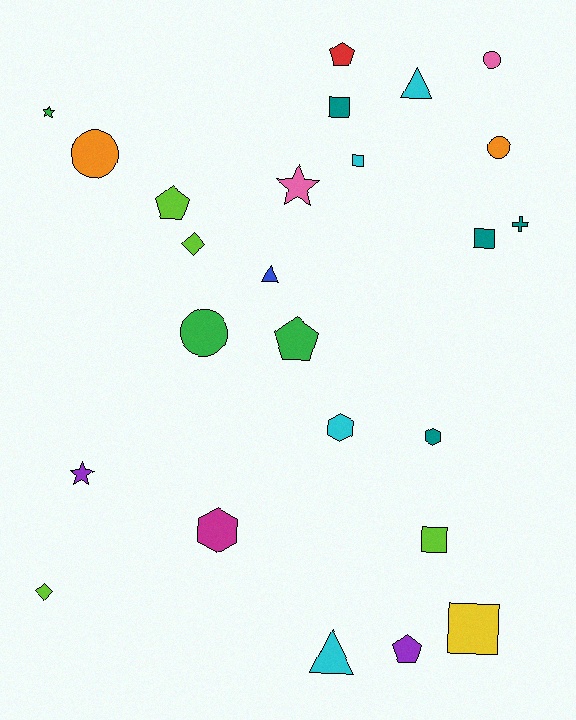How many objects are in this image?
There are 25 objects.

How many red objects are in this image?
There is 1 red object.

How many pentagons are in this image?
There are 4 pentagons.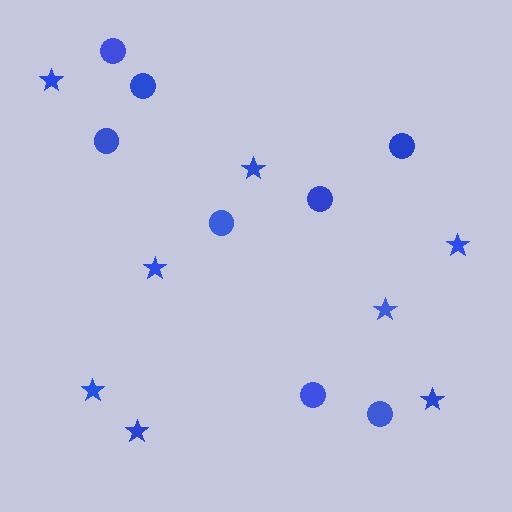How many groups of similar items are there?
There are 2 groups: one group of stars (8) and one group of circles (8).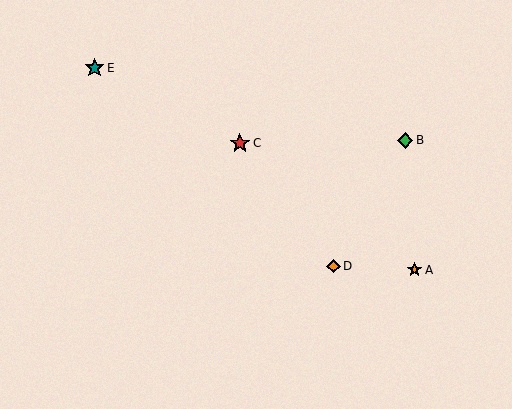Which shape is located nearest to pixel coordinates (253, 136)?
The red star (labeled C) at (240, 143) is nearest to that location.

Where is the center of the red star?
The center of the red star is at (240, 143).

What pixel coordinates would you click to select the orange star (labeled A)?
Click at (414, 270) to select the orange star A.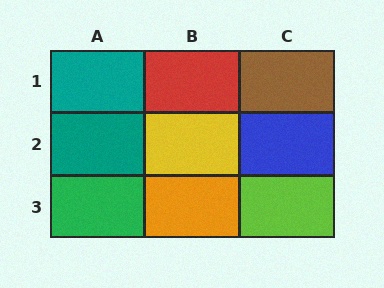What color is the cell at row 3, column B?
Orange.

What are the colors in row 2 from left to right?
Teal, yellow, blue.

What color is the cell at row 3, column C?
Lime.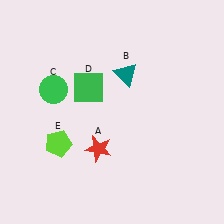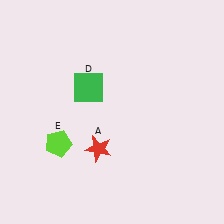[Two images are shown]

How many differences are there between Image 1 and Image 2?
There are 2 differences between the two images.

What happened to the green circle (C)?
The green circle (C) was removed in Image 2. It was in the top-left area of Image 1.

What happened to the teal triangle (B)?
The teal triangle (B) was removed in Image 2. It was in the top-right area of Image 1.